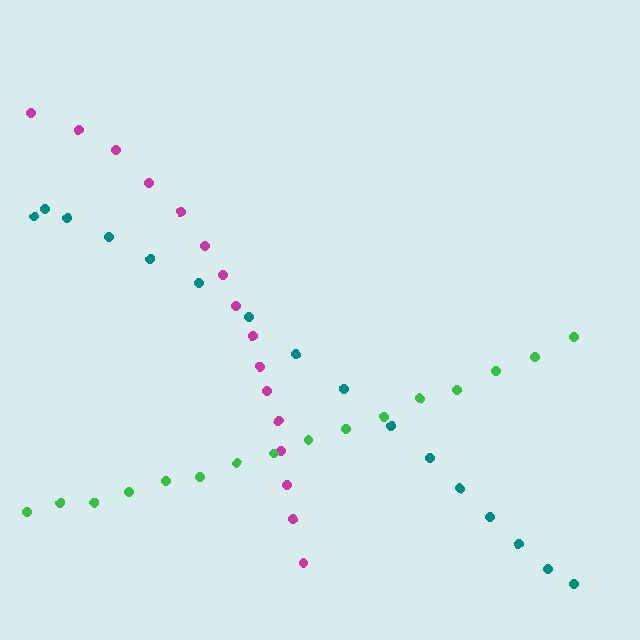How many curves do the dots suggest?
There are 3 distinct paths.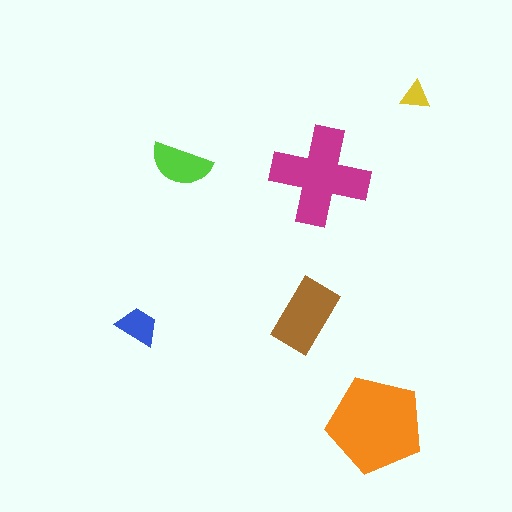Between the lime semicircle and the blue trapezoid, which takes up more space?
The lime semicircle.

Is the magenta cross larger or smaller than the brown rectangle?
Larger.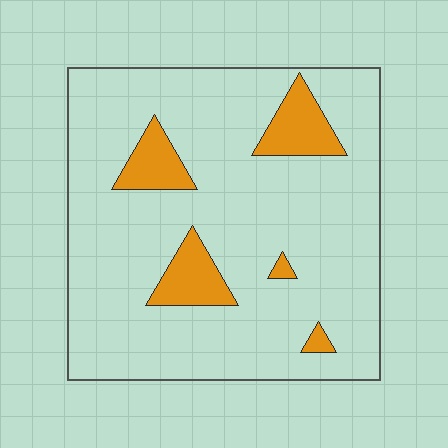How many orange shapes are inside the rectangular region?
5.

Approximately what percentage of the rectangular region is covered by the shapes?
Approximately 15%.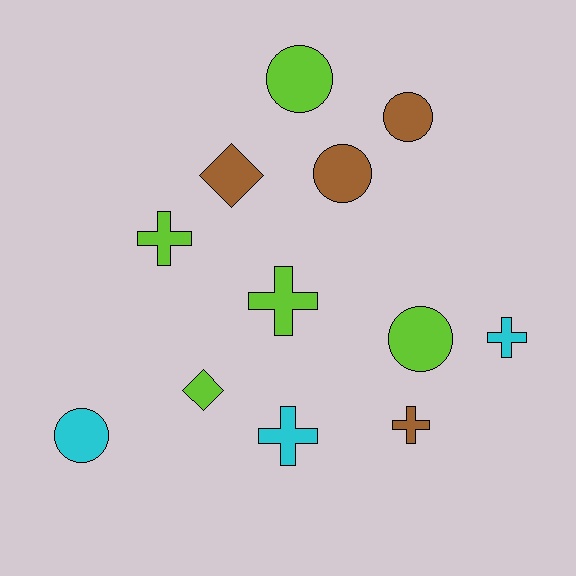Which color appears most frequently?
Lime, with 5 objects.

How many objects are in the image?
There are 12 objects.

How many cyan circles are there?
There is 1 cyan circle.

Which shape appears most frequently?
Circle, with 5 objects.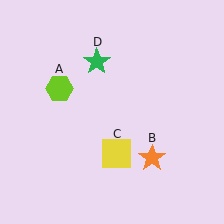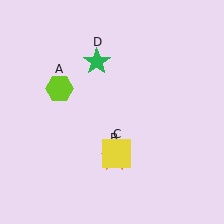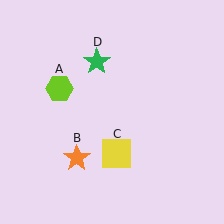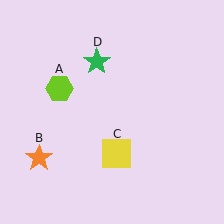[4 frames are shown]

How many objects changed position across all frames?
1 object changed position: orange star (object B).